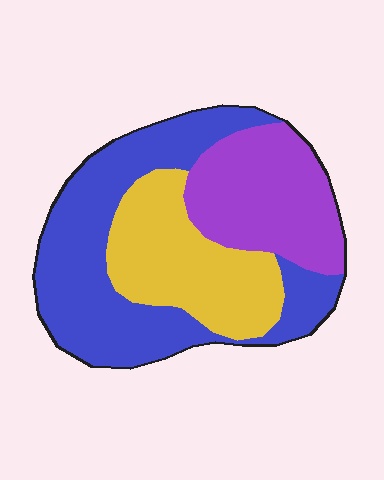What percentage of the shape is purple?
Purple takes up about one quarter (1/4) of the shape.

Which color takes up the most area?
Blue, at roughly 45%.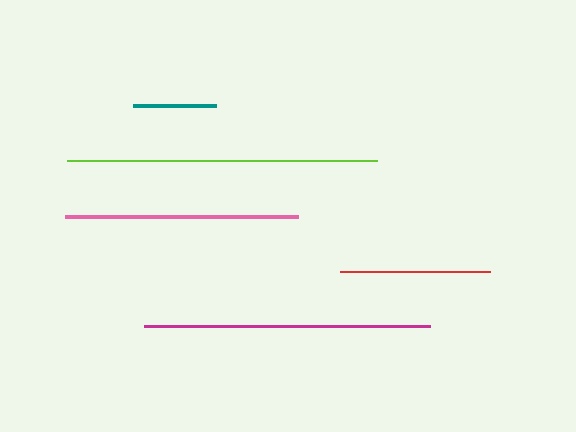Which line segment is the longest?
The lime line is the longest at approximately 310 pixels.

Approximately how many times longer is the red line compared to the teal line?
The red line is approximately 1.8 times the length of the teal line.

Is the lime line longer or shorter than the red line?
The lime line is longer than the red line.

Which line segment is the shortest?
The teal line is the shortest at approximately 83 pixels.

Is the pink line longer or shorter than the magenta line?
The magenta line is longer than the pink line.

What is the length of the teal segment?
The teal segment is approximately 83 pixels long.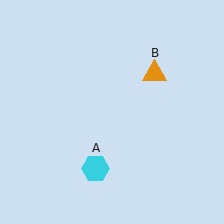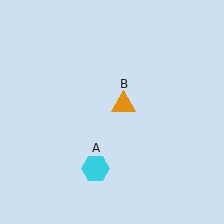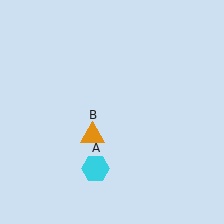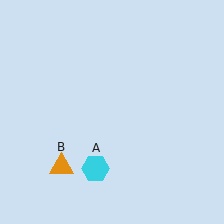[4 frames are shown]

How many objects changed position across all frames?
1 object changed position: orange triangle (object B).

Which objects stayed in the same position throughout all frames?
Cyan hexagon (object A) remained stationary.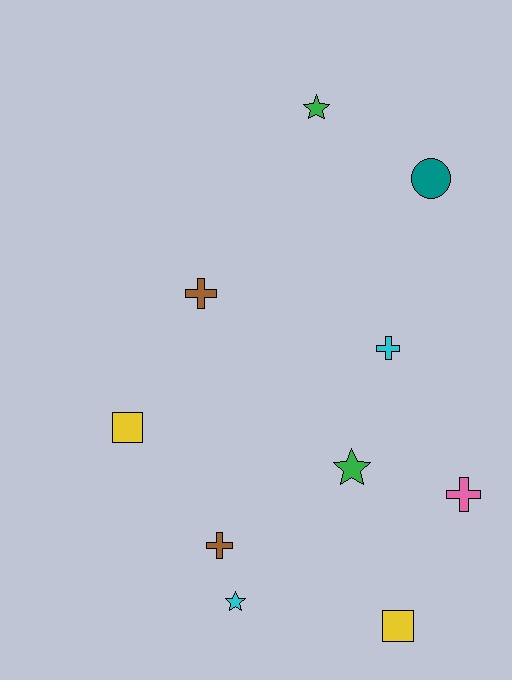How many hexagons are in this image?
There are no hexagons.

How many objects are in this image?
There are 10 objects.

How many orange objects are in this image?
There are no orange objects.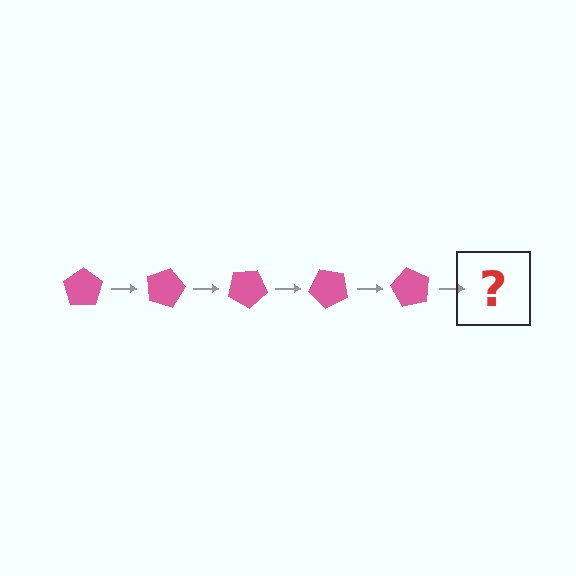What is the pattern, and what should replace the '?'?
The pattern is that the pentagon rotates 15 degrees each step. The '?' should be a pink pentagon rotated 75 degrees.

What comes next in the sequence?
The next element should be a pink pentagon rotated 75 degrees.